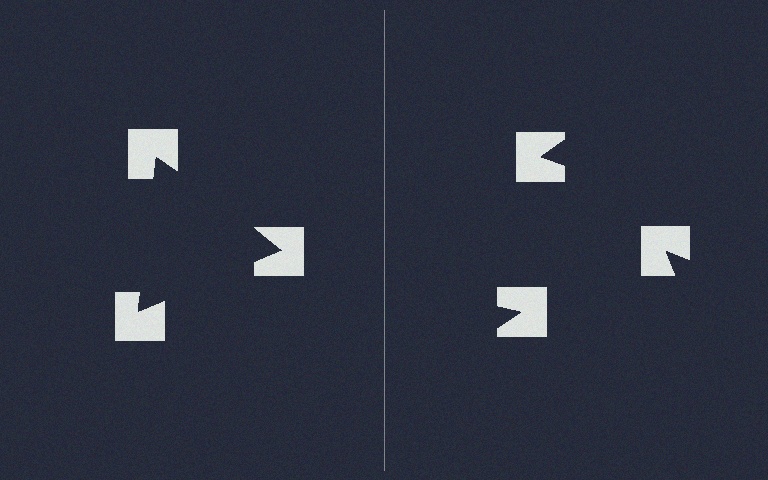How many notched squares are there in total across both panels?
6 — 3 on each side.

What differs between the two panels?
The notched squares are positioned identically on both sides; only the wedge orientations differ. On the left they align to a triangle; on the right they are misaligned.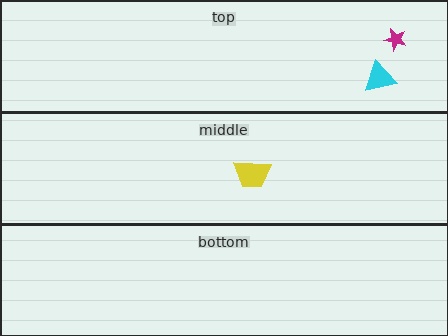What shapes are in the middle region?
The yellow trapezoid.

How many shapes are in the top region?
2.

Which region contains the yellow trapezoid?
The middle region.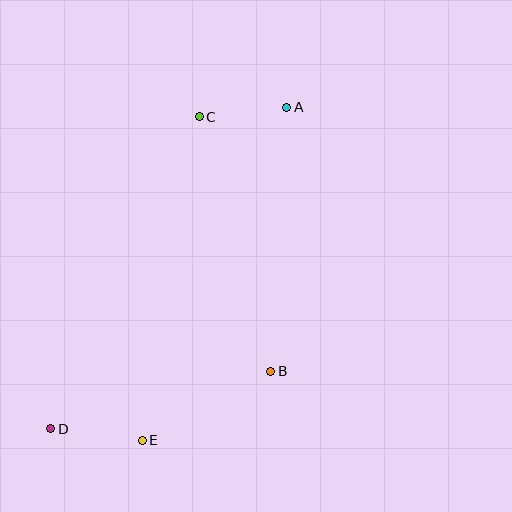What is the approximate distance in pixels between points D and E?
The distance between D and E is approximately 92 pixels.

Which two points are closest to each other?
Points A and C are closest to each other.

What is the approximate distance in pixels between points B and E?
The distance between B and E is approximately 145 pixels.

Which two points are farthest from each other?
Points A and D are farthest from each other.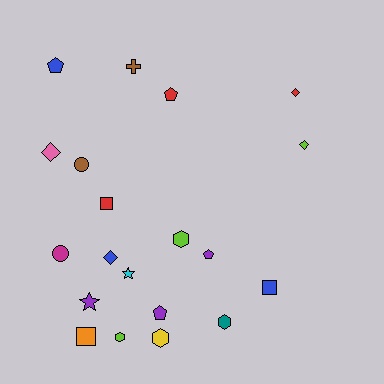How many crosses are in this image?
There is 1 cross.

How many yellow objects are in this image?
There is 1 yellow object.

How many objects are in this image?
There are 20 objects.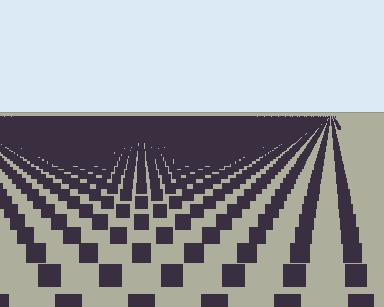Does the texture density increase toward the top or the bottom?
Density increases toward the top.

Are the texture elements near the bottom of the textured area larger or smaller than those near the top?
Larger. Near the bottom, elements are closer to the viewer and appear at a bigger on-screen size.